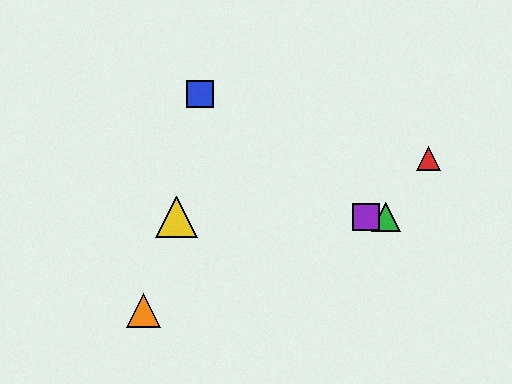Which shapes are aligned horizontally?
The green triangle, the yellow triangle, the purple square are aligned horizontally.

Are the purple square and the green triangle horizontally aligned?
Yes, both are at y≈217.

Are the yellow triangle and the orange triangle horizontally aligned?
No, the yellow triangle is at y≈217 and the orange triangle is at y≈310.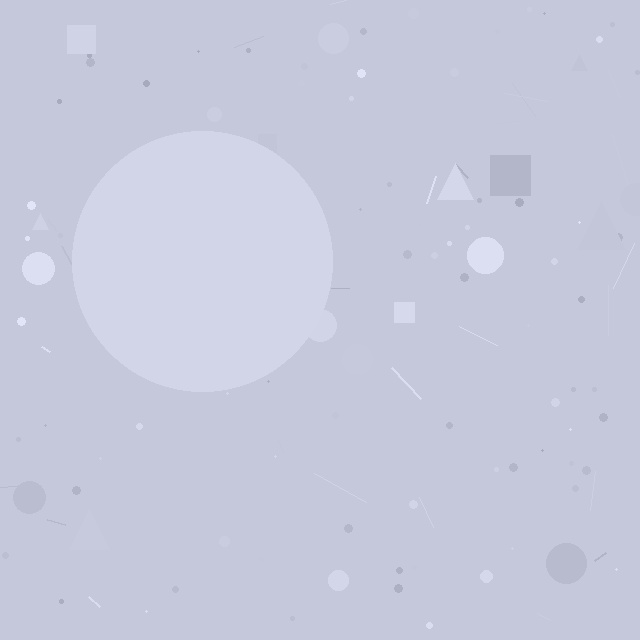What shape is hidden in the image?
A circle is hidden in the image.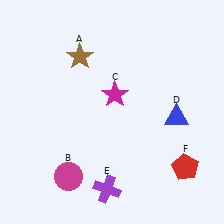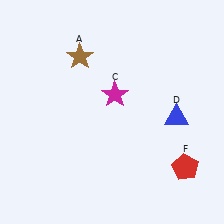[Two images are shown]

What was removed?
The magenta circle (B), the purple cross (E) were removed in Image 2.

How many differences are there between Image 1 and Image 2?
There are 2 differences between the two images.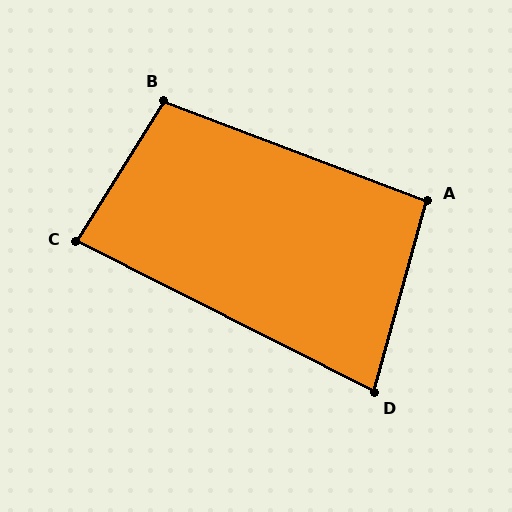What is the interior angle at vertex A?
Approximately 95 degrees (obtuse).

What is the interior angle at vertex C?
Approximately 85 degrees (acute).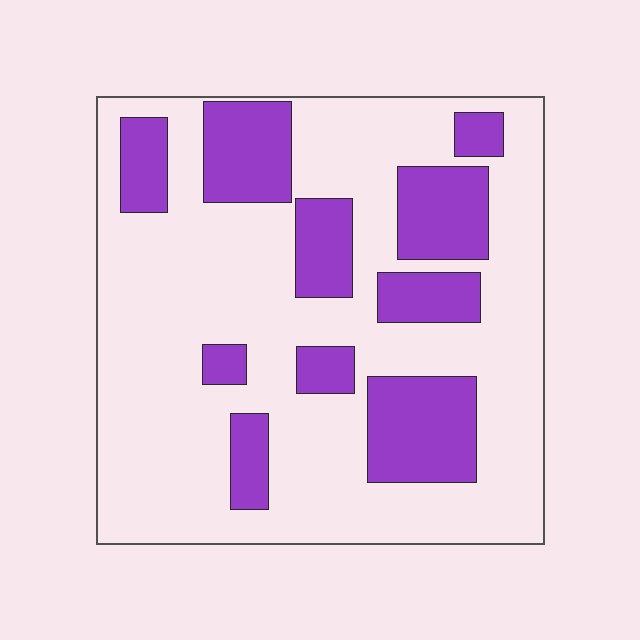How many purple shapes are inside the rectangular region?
10.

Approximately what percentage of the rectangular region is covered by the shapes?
Approximately 30%.